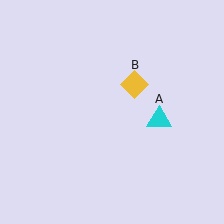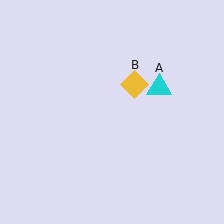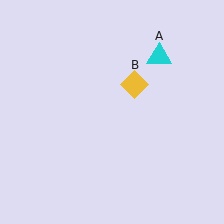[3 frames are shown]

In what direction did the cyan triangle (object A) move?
The cyan triangle (object A) moved up.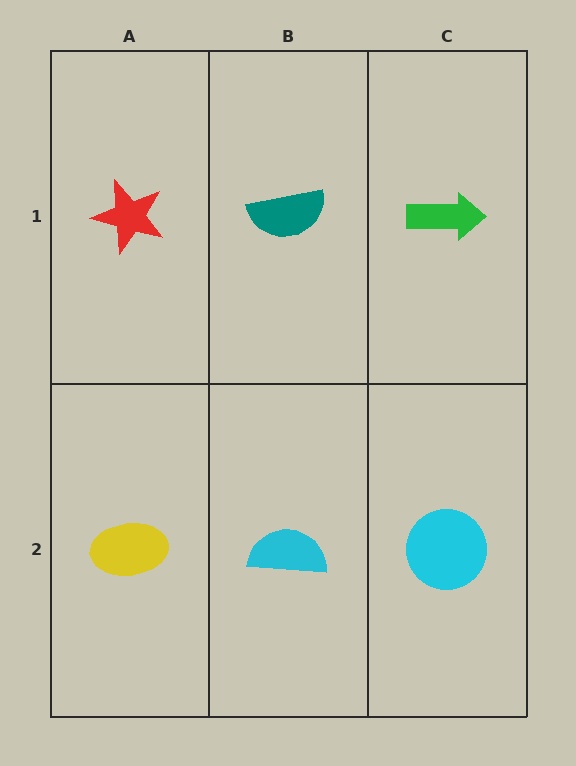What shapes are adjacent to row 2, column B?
A teal semicircle (row 1, column B), a yellow ellipse (row 2, column A), a cyan circle (row 2, column C).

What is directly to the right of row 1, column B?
A green arrow.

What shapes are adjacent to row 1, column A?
A yellow ellipse (row 2, column A), a teal semicircle (row 1, column B).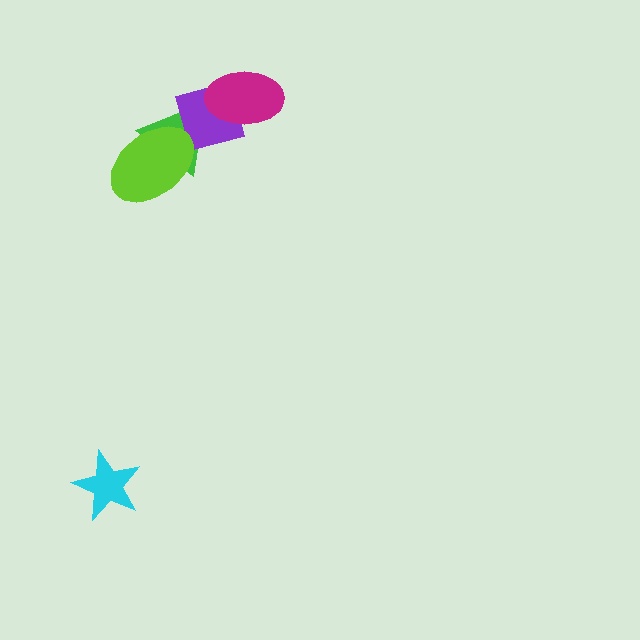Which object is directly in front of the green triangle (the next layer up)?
The purple square is directly in front of the green triangle.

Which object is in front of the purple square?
The magenta ellipse is in front of the purple square.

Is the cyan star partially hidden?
No, no other shape covers it.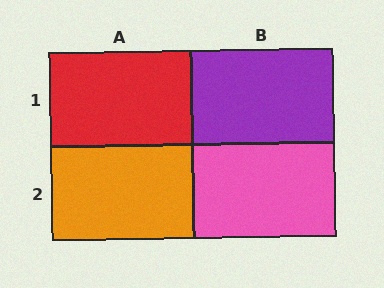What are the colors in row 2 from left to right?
Orange, pink.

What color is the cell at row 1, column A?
Red.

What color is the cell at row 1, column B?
Purple.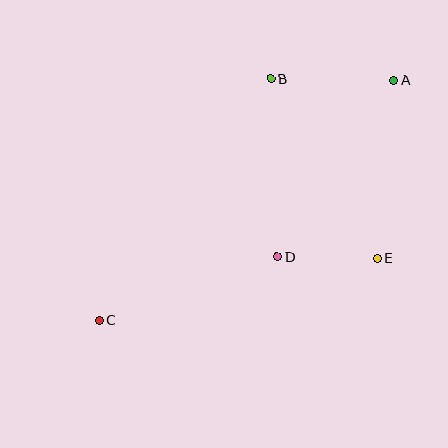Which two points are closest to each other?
Points D and E are closest to each other.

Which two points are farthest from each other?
Points A and C are farthest from each other.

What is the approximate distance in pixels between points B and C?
The distance between B and C is approximately 296 pixels.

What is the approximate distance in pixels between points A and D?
The distance between A and D is approximately 211 pixels.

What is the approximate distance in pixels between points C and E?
The distance between C and E is approximately 285 pixels.